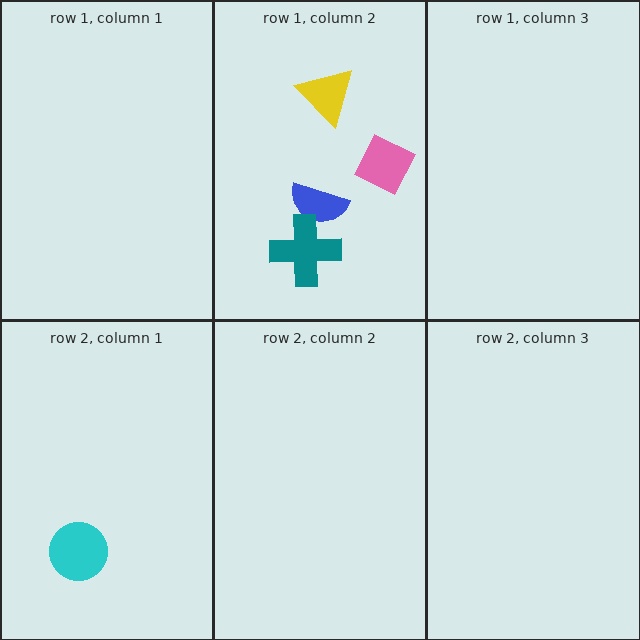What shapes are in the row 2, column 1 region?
The cyan circle.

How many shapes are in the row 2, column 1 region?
1.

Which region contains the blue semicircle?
The row 1, column 2 region.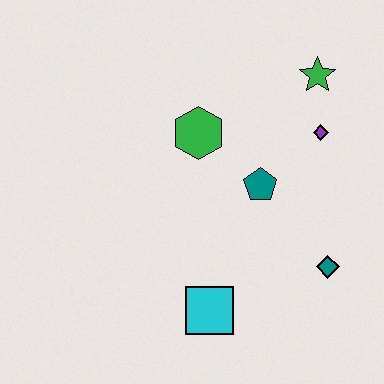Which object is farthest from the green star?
The cyan square is farthest from the green star.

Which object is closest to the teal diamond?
The teal pentagon is closest to the teal diamond.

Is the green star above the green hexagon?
Yes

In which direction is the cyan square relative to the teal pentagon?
The cyan square is below the teal pentagon.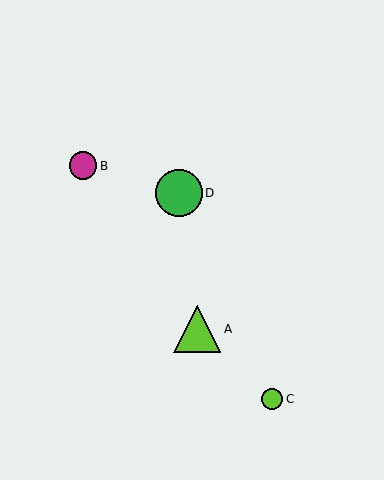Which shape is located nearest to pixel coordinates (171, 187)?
The green circle (labeled D) at (179, 193) is nearest to that location.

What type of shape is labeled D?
Shape D is a green circle.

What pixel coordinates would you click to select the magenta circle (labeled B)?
Click at (83, 166) to select the magenta circle B.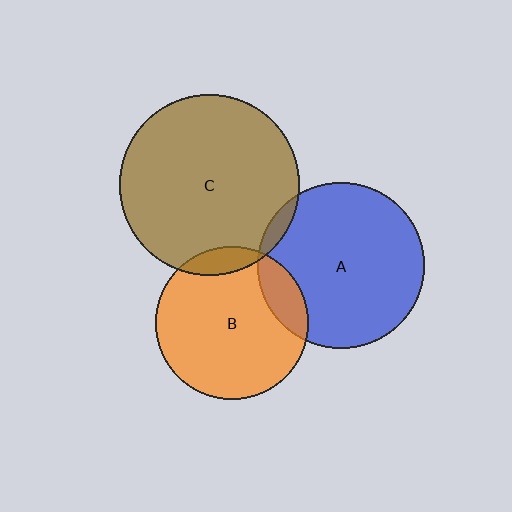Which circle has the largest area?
Circle C (brown).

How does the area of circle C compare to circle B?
Approximately 1.4 times.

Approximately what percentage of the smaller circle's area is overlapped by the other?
Approximately 10%.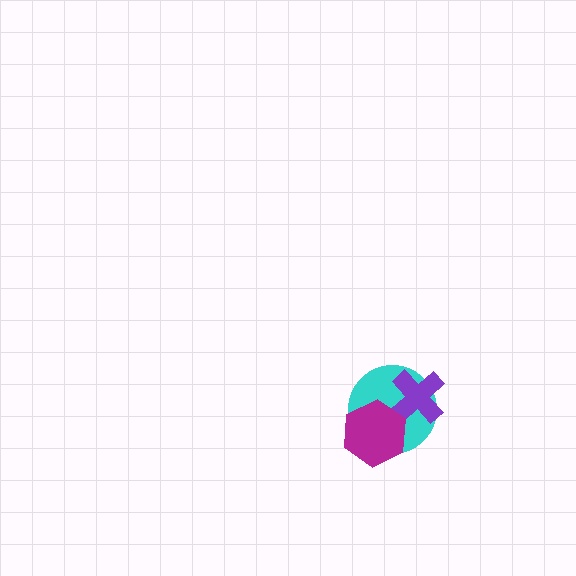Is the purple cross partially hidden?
No, no other shape covers it.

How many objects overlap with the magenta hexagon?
1 object overlaps with the magenta hexagon.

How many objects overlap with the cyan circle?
2 objects overlap with the cyan circle.